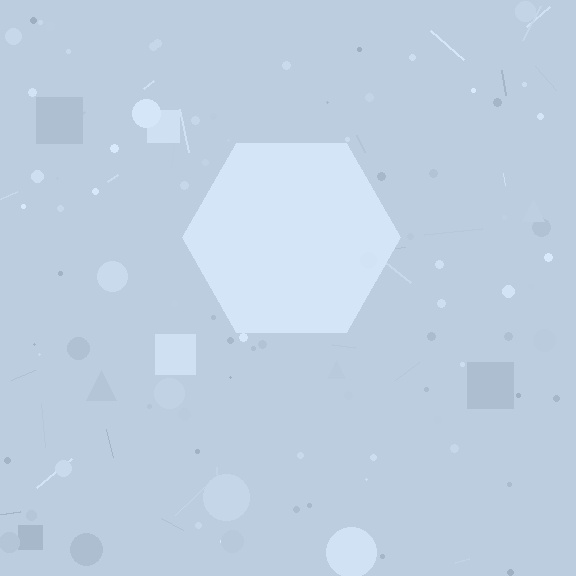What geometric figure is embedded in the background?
A hexagon is embedded in the background.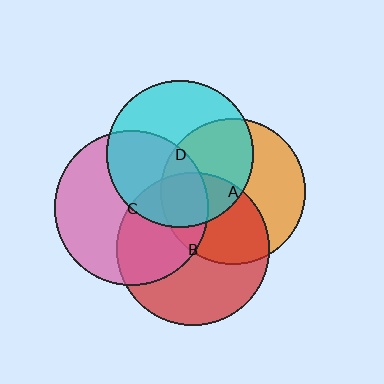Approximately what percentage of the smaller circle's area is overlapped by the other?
Approximately 45%.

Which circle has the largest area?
Circle C (pink).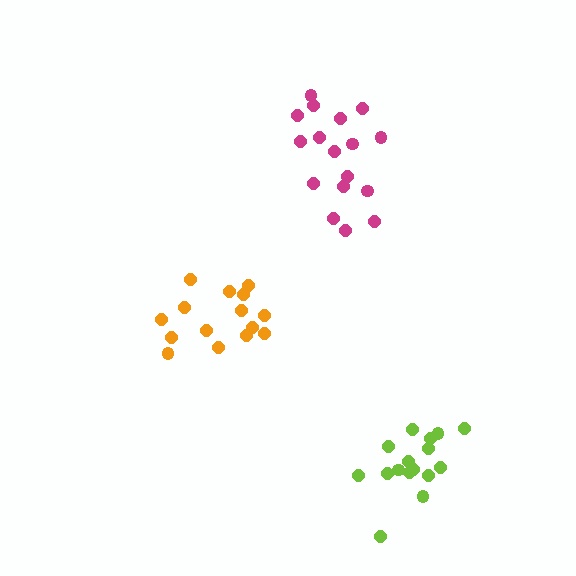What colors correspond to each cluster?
The clusters are colored: magenta, orange, lime.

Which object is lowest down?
The lime cluster is bottommost.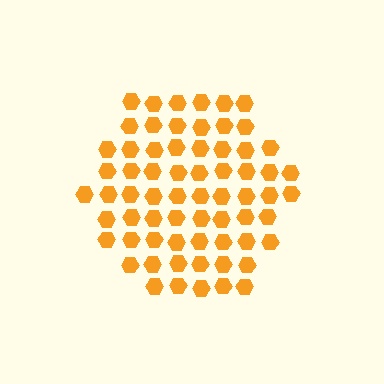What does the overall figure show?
The overall figure shows a hexagon.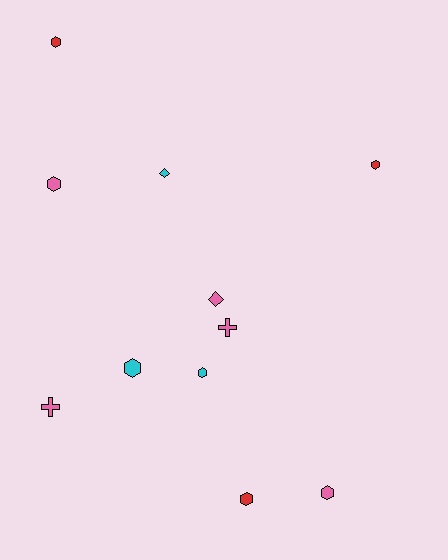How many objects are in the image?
There are 11 objects.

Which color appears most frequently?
Pink, with 5 objects.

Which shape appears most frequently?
Hexagon, with 7 objects.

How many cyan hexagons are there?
There are 2 cyan hexagons.